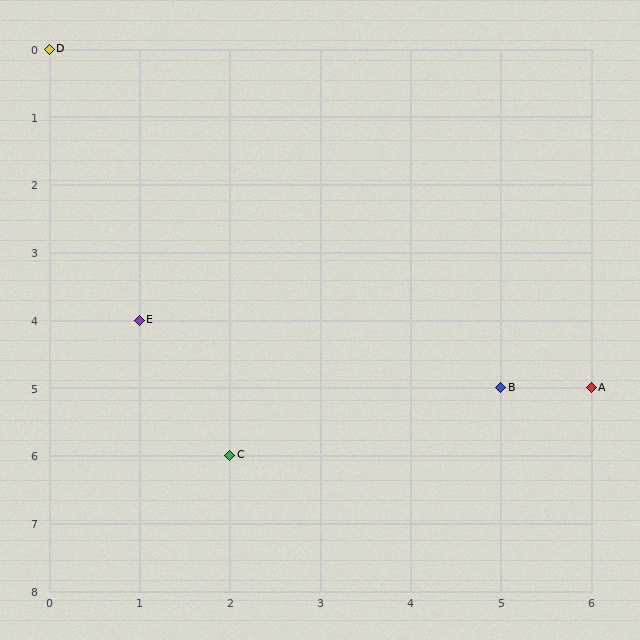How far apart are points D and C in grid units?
Points D and C are 2 columns and 6 rows apart (about 6.3 grid units diagonally).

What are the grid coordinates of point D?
Point D is at grid coordinates (0, 0).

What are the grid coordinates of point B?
Point B is at grid coordinates (5, 5).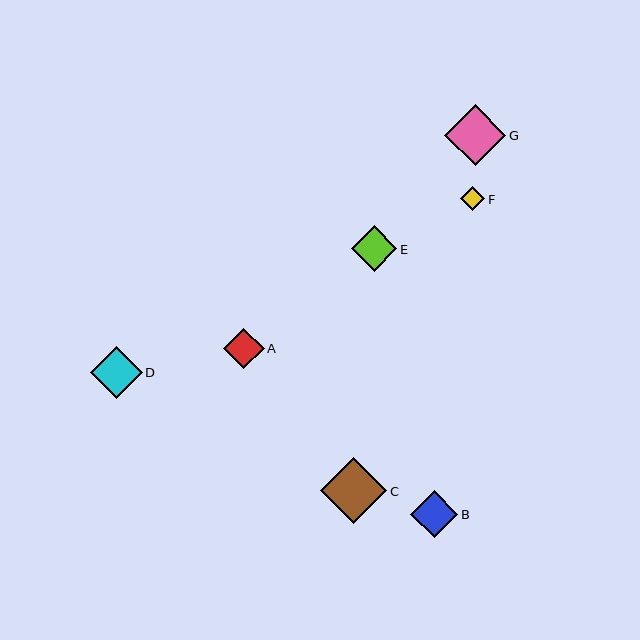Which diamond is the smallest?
Diamond F is the smallest with a size of approximately 25 pixels.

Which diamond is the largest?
Diamond C is the largest with a size of approximately 66 pixels.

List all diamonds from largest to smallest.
From largest to smallest: C, G, D, B, E, A, F.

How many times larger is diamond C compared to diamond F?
Diamond C is approximately 2.6 times the size of diamond F.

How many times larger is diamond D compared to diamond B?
Diamond D is approximately 1.1 times the size of diamond B.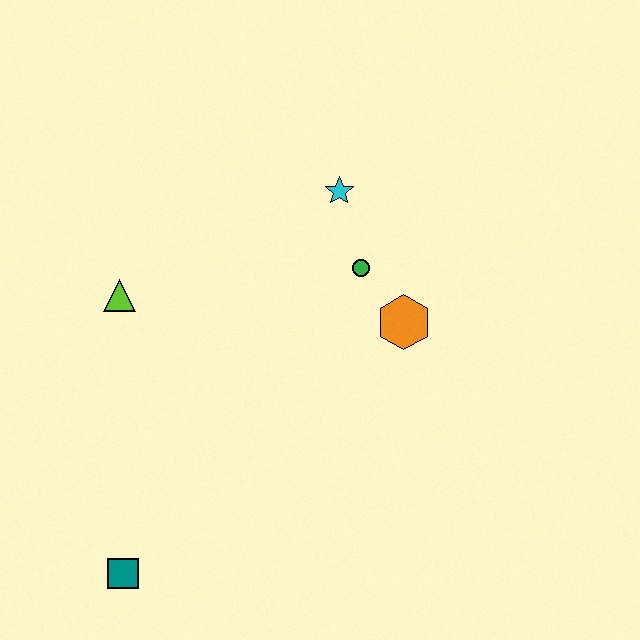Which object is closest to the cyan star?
The green circle is closest to the cyan star.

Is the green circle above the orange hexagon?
Yes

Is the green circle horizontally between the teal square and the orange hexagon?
Yes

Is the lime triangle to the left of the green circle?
Yes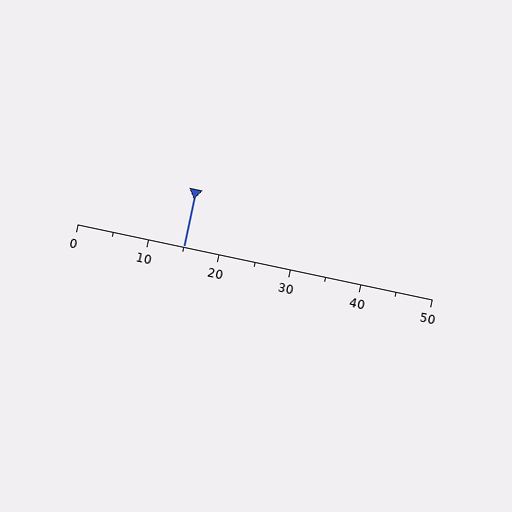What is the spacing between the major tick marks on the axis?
The major ticks are spaced 10 apart.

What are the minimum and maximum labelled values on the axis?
The axis runs from 0 to 50.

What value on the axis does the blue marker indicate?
The marker indicates approximately 15.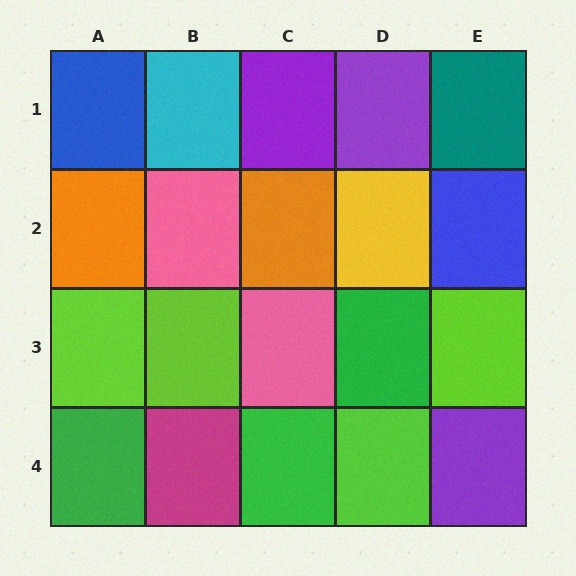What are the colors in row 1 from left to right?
Blue, cyan, purple, purple, teal.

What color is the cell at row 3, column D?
Green.